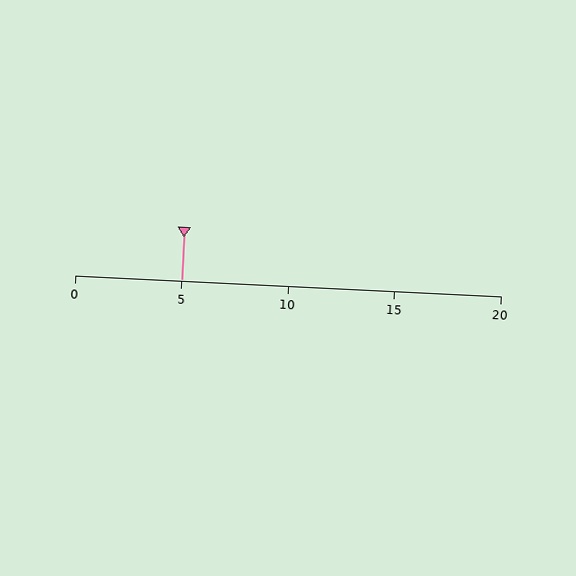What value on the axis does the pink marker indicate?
The marker indicates approximately 5.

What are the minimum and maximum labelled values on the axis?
The axis runs from 0 to 20.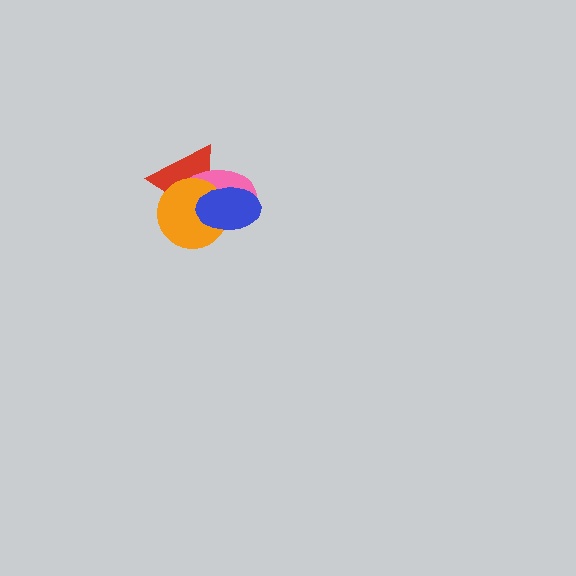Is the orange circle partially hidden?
Yes, it is partially covered by another shape.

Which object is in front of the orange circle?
The blue ellipse is in front of the orange circle.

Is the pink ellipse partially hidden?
Yes, it is partially covered by another shape.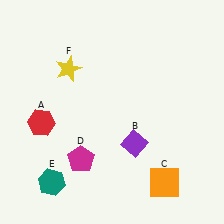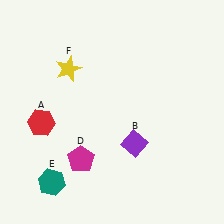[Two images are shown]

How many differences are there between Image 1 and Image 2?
There is 1 difference between the two images.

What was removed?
The orange square (C) was removed in Image 2.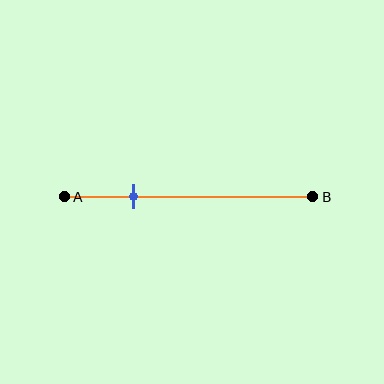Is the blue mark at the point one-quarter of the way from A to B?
Yes, the mark is approximately at the one-quarter point.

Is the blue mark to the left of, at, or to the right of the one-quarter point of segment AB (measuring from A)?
The blue mark is approximately at the one-quarter point of segment AB.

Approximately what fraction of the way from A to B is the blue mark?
The blue mark is approximately 30% of the way from A to B.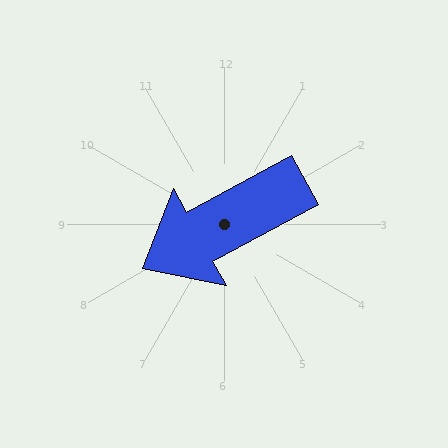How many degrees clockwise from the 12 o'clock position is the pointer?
Approximately 241 degrees.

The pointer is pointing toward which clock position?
Roughly 8 o'clock.